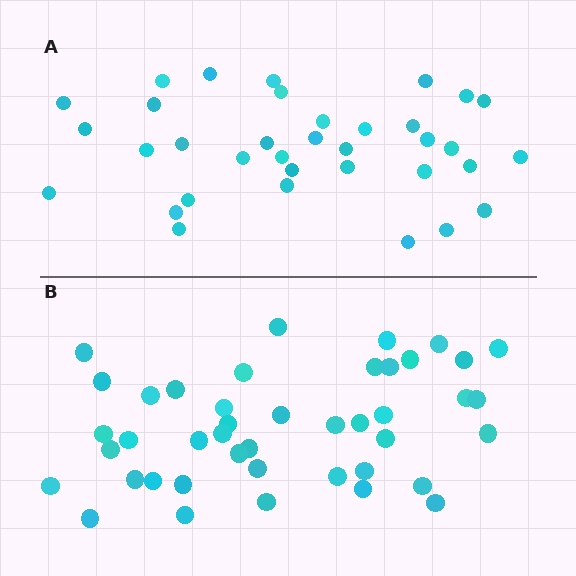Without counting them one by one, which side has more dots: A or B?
Region B (the bottom region) has more dots.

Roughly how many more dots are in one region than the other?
Region B has roughly 8 or so more dots than region A.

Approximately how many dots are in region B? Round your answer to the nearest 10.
About 40 dots. (The exact count is 43, which rounds to 40.)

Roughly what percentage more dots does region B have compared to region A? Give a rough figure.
About 25% more.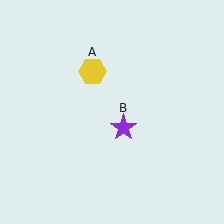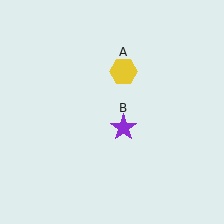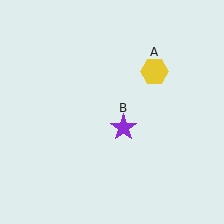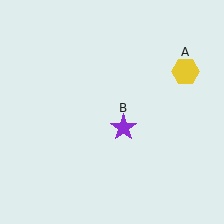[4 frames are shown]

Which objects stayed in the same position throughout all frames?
Purple star (object B) remained stationary.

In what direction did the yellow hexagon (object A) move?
The yellow hexagon (object A) moved right.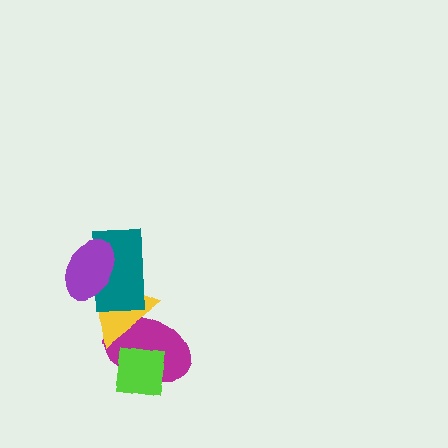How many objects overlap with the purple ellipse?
2 objects overlap with the purple ellipse.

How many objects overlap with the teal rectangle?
2 objects overlap with the teal rectangle.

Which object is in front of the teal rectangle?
The purple ellipse is in front of the teal rectangle.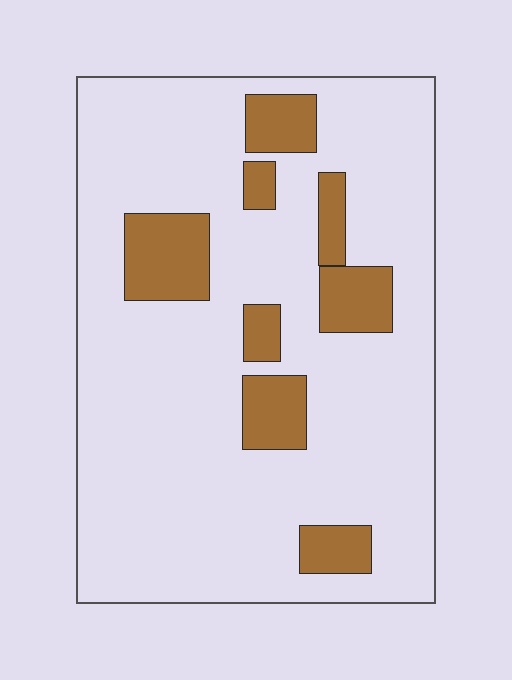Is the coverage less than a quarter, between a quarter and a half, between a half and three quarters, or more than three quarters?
Less than a quarter.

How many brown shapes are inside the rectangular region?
8.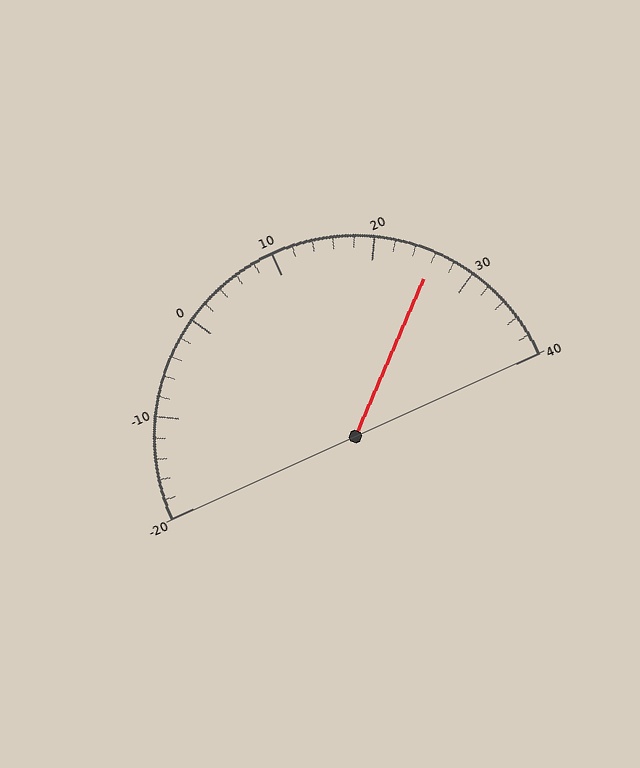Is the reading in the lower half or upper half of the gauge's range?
The reading is in the upper half of the range (-20 to 40).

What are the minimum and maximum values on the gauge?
The gauge ranges from -20 to 40.